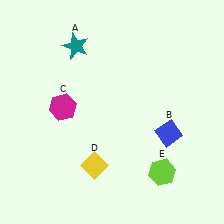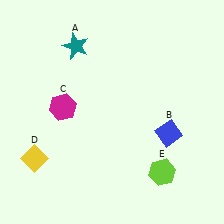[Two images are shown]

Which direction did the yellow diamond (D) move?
The yellow diamond (D) moved left.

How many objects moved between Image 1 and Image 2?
1 object moved between the two images.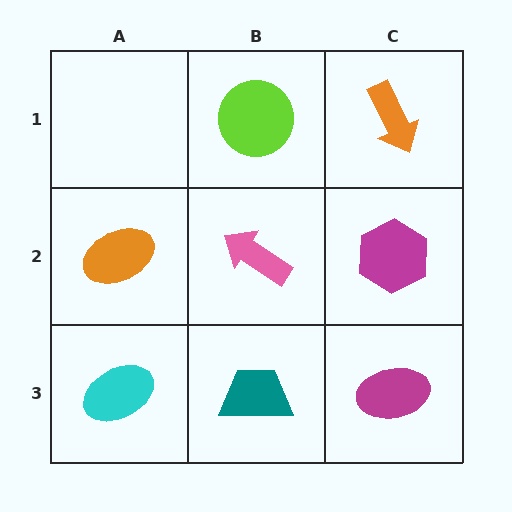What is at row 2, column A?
An orange ellipse.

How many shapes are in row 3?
3 shapes.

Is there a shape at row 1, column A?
No, that cell is empty.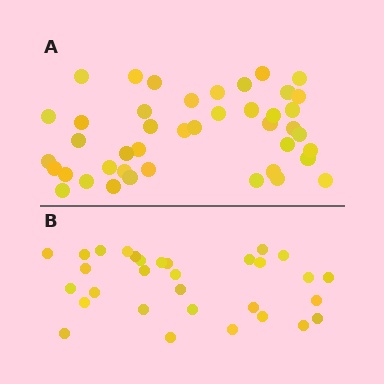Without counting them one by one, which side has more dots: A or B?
Region A (the top region) has more dots.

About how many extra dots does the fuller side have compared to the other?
Region A has roughly 12 or so more dots than region B.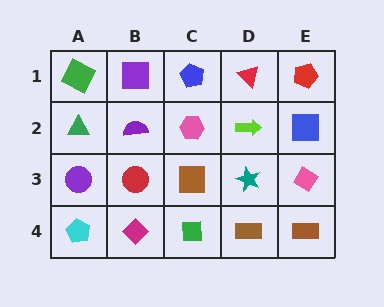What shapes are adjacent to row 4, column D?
A teal star (row 3, column D), a green square (row 4, column C), a brown rectangle (row 4, column E).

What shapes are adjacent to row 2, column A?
A green square (row 1, column A), a purple circle (row 3, column A), a purple semicircle (row 2, column B).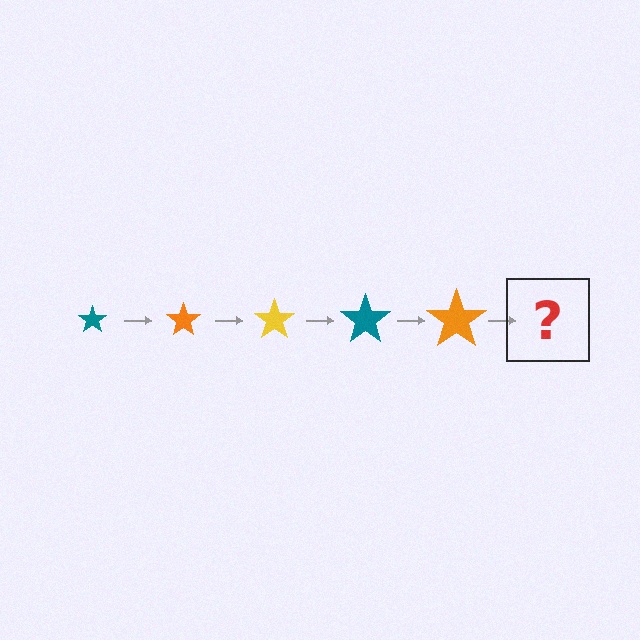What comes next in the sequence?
The next element should be a yellow star, larger than the previous one.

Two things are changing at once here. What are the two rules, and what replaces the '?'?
The two rules are that the star grows larger each step and the color cycles through teal, orange, and yellow. The '?' should be a yellow star, larger than the previous one.